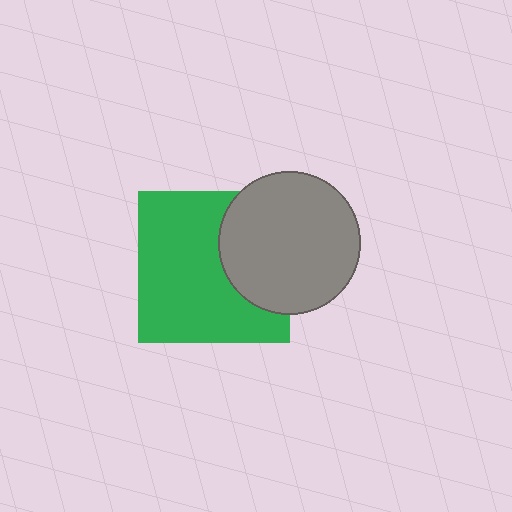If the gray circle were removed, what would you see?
You would see the complete green square.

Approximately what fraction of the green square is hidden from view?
Roughly 32% of the green square is hidden behind the gray circle.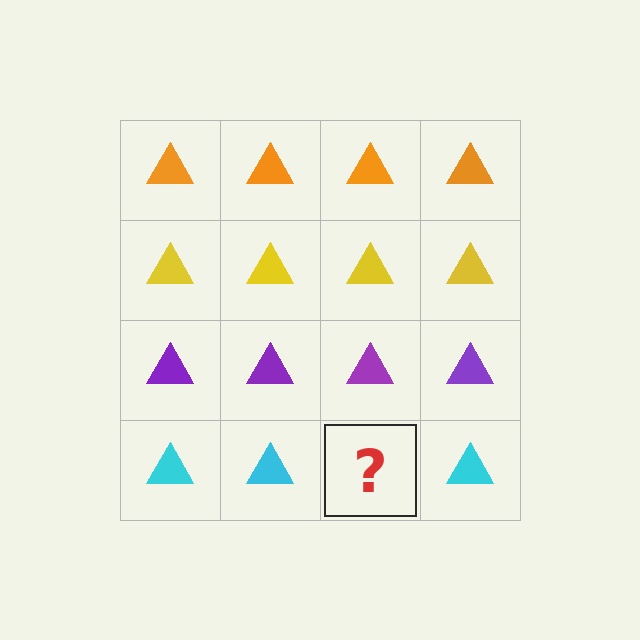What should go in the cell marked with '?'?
The missing cell should contain a cyan triangle.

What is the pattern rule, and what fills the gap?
The rule is that each row has a consistent color. The gap should be filled with a cyan triangle.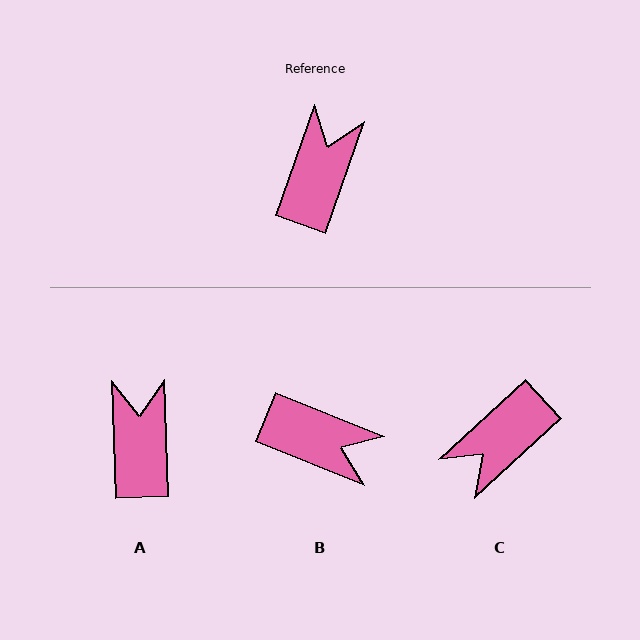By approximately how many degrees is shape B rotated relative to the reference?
Approximately 93 degrees clockwise.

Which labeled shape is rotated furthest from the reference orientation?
C, about 152 degrees away.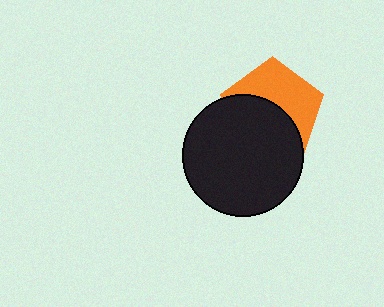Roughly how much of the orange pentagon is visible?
About half of it is visible (roughly 48%).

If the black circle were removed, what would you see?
You would see the complete orange pentagon.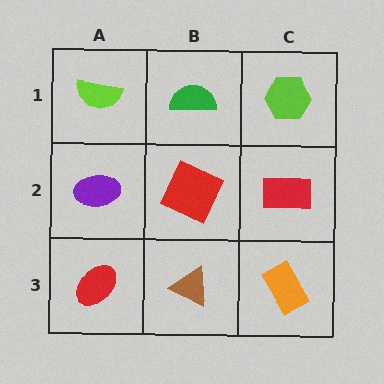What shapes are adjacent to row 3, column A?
A purple ellipse (row 2, column A), a brown triangle (row 3, column B).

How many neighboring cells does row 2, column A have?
3.